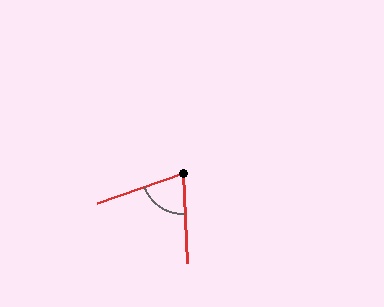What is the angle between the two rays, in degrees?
Approximately 73 degrees.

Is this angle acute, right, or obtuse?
It is acute.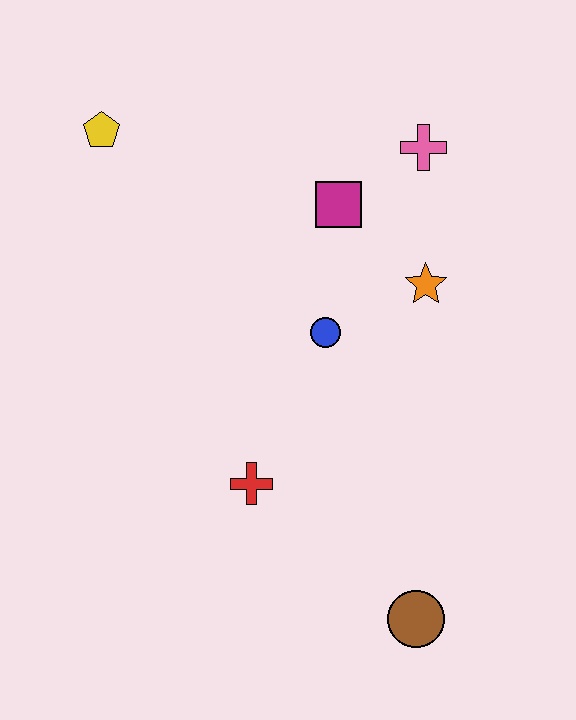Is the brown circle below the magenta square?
Yes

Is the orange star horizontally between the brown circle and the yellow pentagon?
No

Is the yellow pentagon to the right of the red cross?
No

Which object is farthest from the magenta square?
The brown circle is farthest from the magenta square.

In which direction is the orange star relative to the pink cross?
The orange star is below the pink cross.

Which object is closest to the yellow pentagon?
The magenta square is closest to the yellow pentagon.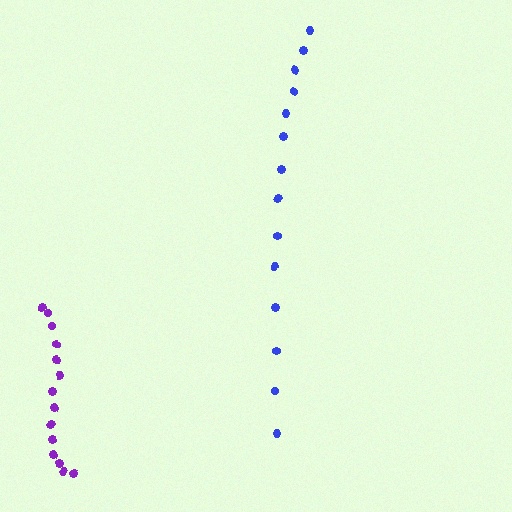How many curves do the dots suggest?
There are 2 distinct paths.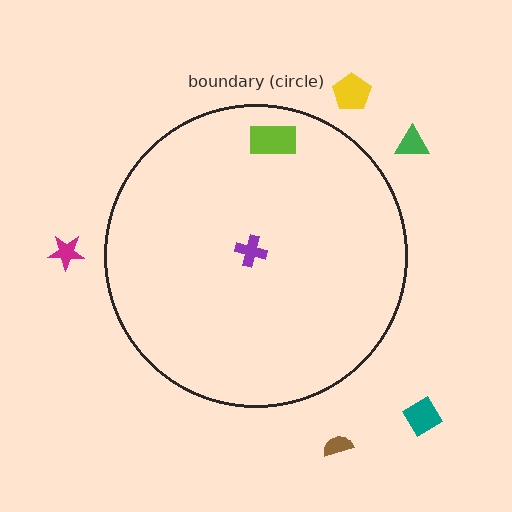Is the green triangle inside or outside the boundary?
Outside.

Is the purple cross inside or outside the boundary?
Inside.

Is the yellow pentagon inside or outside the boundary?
Outside.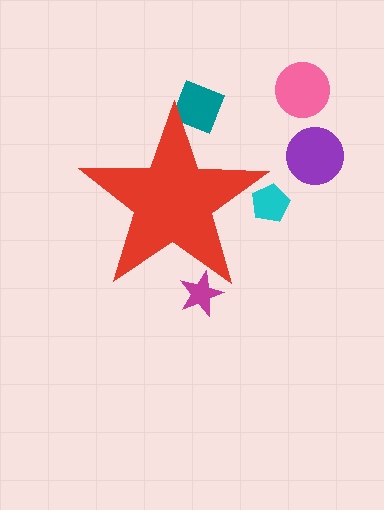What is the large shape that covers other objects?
A red star.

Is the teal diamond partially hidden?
Yes, the teal diamond is partially hidden behind the red star.